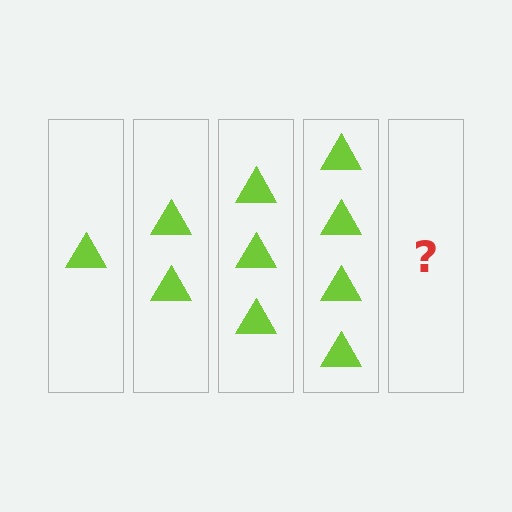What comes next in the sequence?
The next element should be 5 triangles.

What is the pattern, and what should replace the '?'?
The pattern is that each step adds one more triangle. The '?' should be 5 triangles.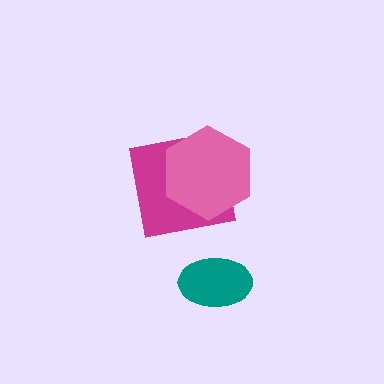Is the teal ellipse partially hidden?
No, no other shape covers it.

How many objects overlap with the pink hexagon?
1 object overlaps with the pink hexagon.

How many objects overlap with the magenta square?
1 object overlaps with the magenta square.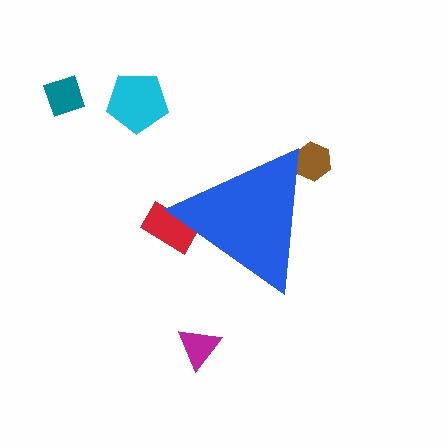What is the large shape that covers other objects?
A blue triangle.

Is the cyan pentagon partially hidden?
No, the cyan pentagon is fully visible.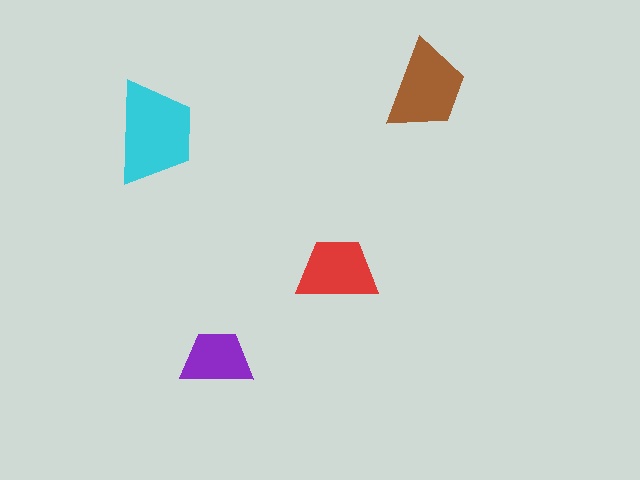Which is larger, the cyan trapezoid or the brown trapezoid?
The cyan one.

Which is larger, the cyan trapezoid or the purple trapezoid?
The cyan one.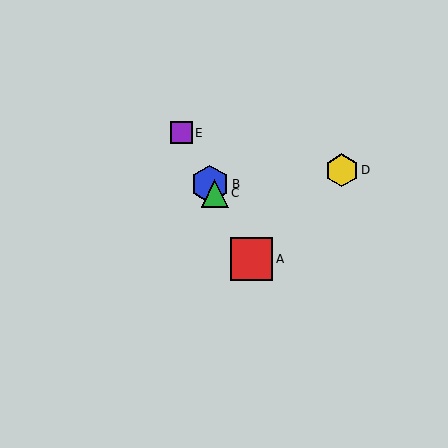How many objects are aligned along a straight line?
4 objects (A, B, C, E) are aligned along a straight line.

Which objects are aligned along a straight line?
Objects A, B, C, E are aligned along a straight line.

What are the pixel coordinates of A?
Object A is at (251, 259).